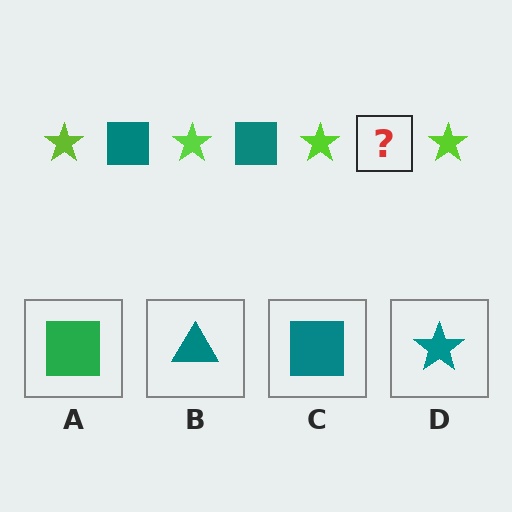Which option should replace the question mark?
Option C.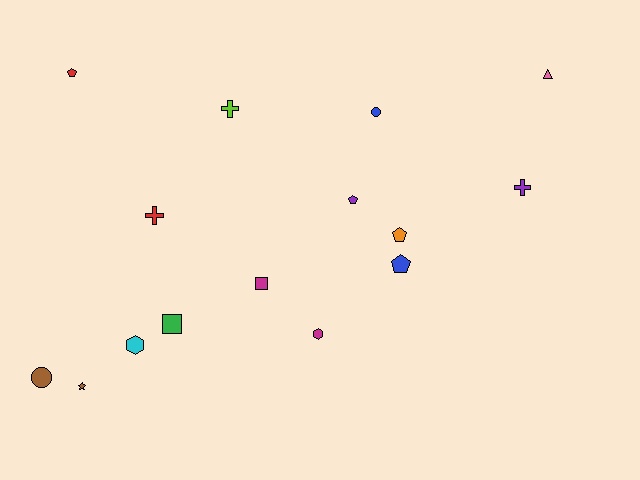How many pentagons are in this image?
There are 4 pentagons.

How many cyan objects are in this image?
There is 1 cyan object.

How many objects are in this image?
There are 15 objects.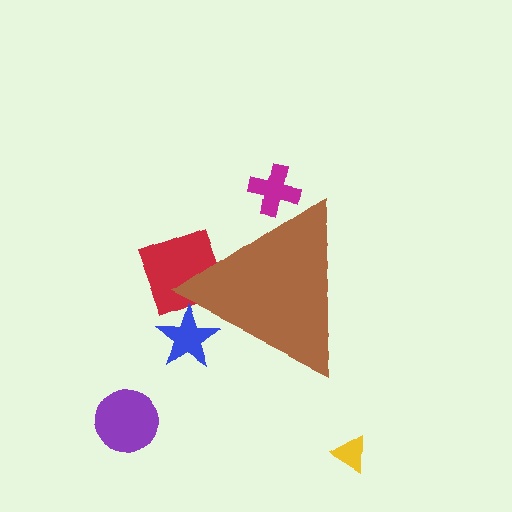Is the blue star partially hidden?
Yes, the blue star is partially hidden behind the brown triangle.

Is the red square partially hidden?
Yes, the red square is partially hidden behind the brown triangle.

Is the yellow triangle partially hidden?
No, the yellow triangle is fully visible.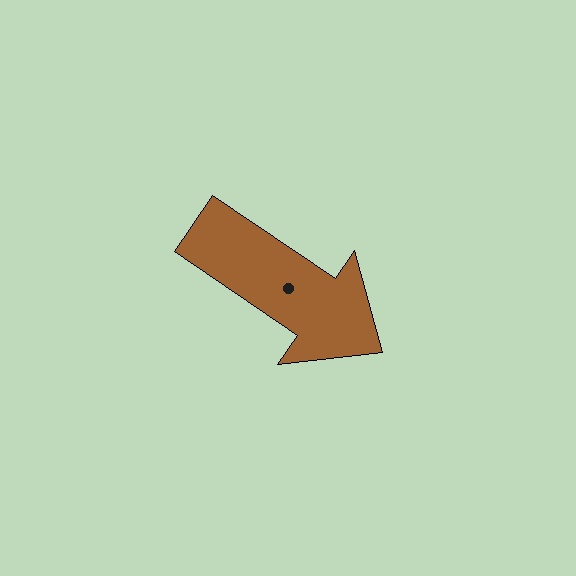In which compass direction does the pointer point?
Southeast.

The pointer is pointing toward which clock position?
Roughly 4 o'clock.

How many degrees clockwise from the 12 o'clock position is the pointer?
Approximately 124 degrees.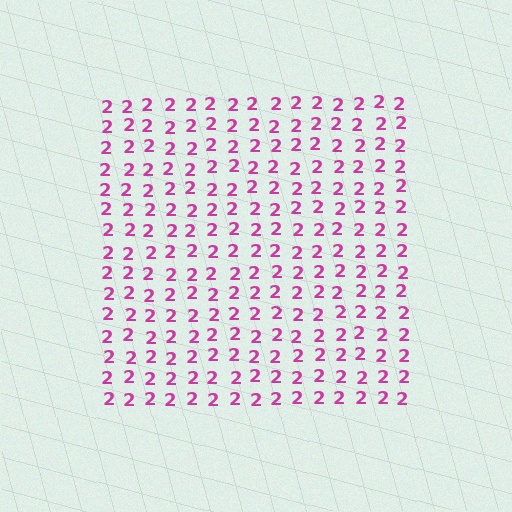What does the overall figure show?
The overall figure shows a square.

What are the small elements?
The small elements are digit 2's.